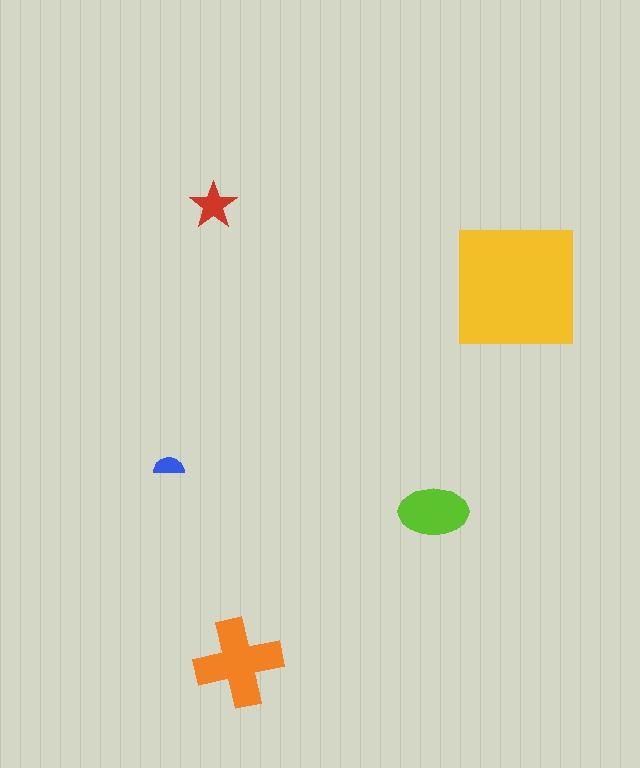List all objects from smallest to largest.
The blue semicircle, the red star, the lime ellipse, the orange cross, the yellow square.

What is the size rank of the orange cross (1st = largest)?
2nd.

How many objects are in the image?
There are 5 objects in the image.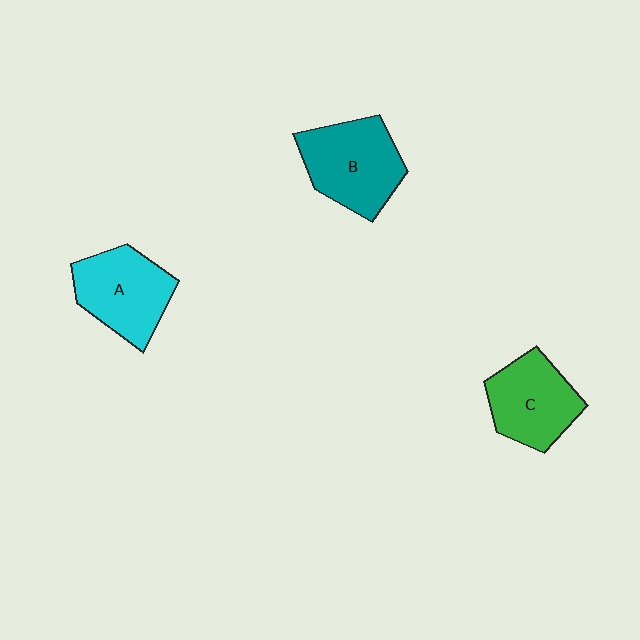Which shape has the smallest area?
Shape C (green).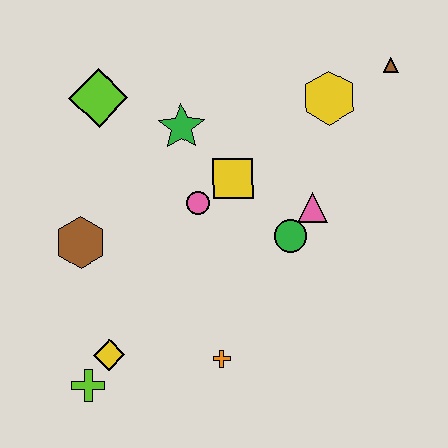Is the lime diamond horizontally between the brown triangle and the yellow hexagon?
No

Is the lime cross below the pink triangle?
Yes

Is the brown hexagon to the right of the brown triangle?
No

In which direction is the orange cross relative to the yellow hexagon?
The orange cross is below the yellow hexagon.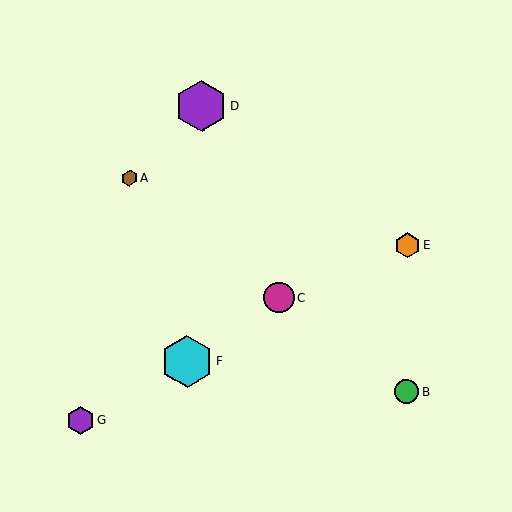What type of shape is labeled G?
Shape G is a purple hexagon.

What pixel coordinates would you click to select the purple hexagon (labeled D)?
Click at (202, 106) to select the purple hexagon D.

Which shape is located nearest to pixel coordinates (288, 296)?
The magenta circle (labeled C) at (279, 298) is nearest to that location.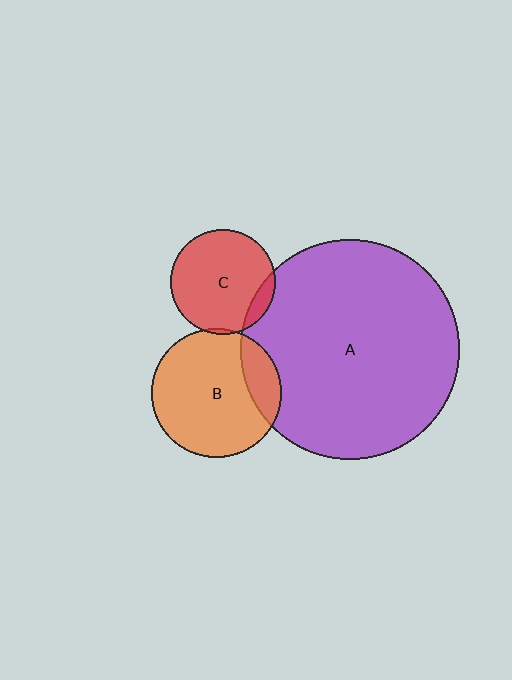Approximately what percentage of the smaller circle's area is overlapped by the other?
Approximately 5%.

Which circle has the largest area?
Circle A (purple).